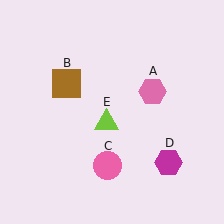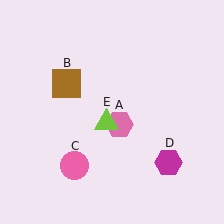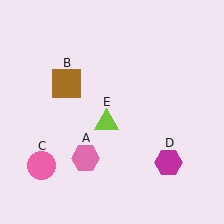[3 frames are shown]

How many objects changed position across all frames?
2 objects changed position: pink hexagon (object A), pink circle (object C).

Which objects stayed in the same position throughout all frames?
Brown square (object B) and magenta hexagon (object D) and lime triangle (object E) remained stationary.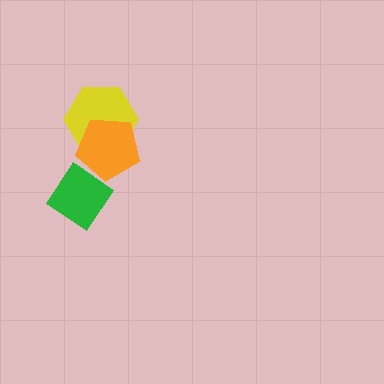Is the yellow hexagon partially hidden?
Yes, it is partially covered by another shape.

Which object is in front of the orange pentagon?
The green diamond is in front of the orange pentagon.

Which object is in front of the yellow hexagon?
The orange pentagon is in front of the yellow hexagon.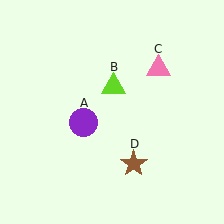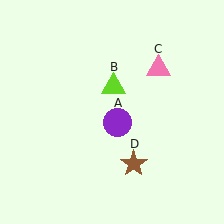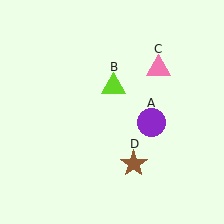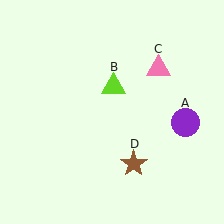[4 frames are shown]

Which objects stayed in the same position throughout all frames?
Lime triangle (object B) and pink triangle (object C) and brown star (object D) remained stationary.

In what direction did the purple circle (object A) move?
The purple circle (object A) moved right.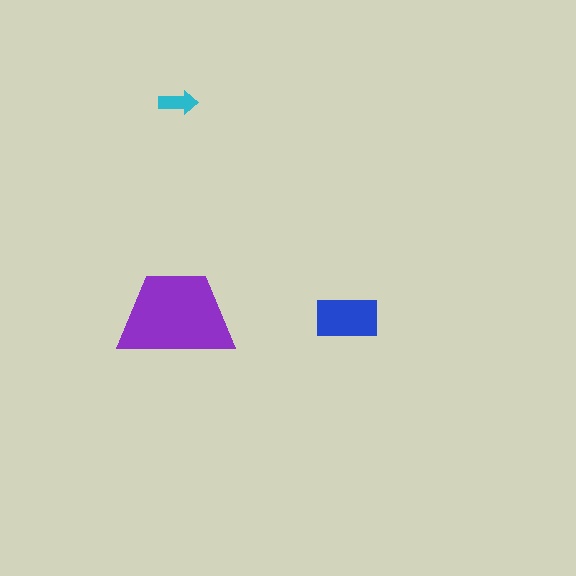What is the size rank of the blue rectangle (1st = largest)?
2nd.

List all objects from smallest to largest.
The cyan arrow, the blue rectangle, the purple trapezoid.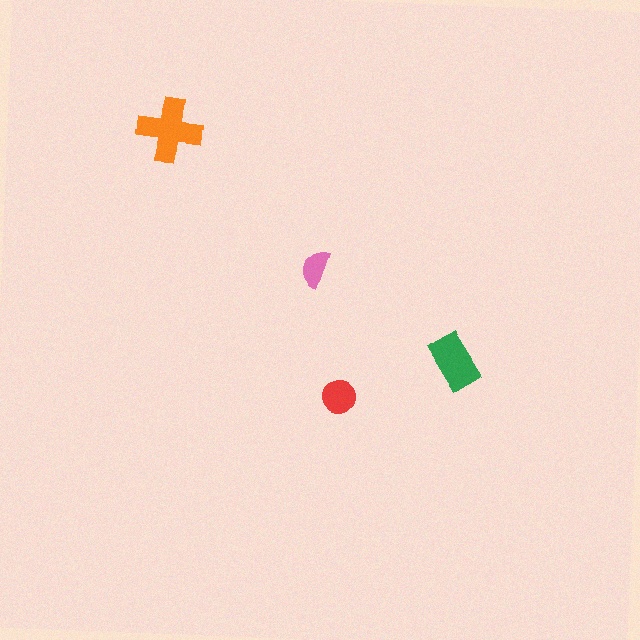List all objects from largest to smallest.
The orange cross, the green rectangle, the red circle, the pink semicircle.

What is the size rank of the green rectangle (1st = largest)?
2nd.